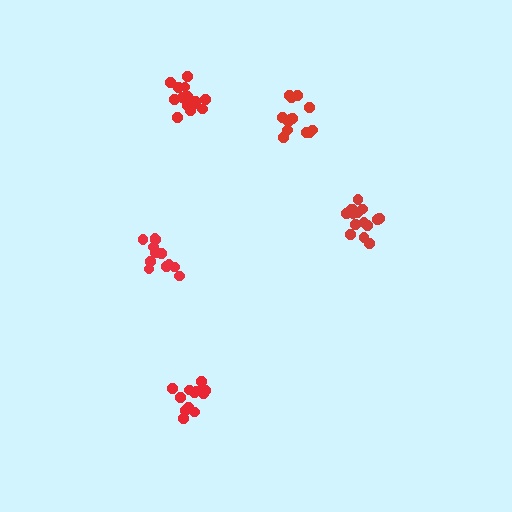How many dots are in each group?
Group 1: 17 dots, Group 2: 12 dots, Group 3: 13 dots, Group 4: 14 dots, Group 5: 16 dots (72 total).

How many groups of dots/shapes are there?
There are 5 groups.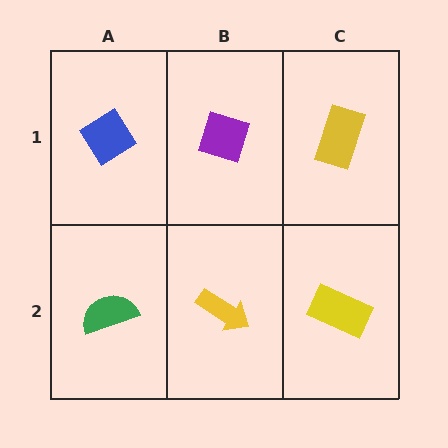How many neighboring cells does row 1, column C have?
2.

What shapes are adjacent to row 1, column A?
A green semicircle (row 2, column A), a purple diamond (row 1, column B).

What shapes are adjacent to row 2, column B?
A purple diamond (row 1, column B), a green semicircle (row 2, column A), a yellow rectangle (row 2, column C).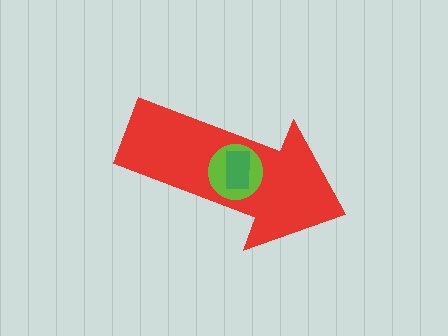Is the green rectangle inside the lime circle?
Yes.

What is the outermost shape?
The red arrow.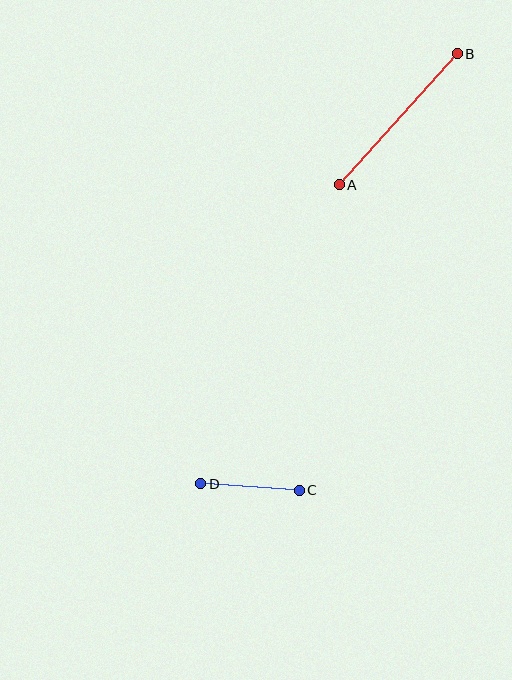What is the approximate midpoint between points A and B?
The midpoint is at approximately (398, 119) pixels.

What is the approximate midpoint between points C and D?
The midpoint is at approximately (250, 487) pixels.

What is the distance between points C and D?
The distance is approximately 99 pixels.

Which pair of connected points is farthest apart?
Points A and B are farthest apart.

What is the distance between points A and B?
The distance is approximately 176 pixels.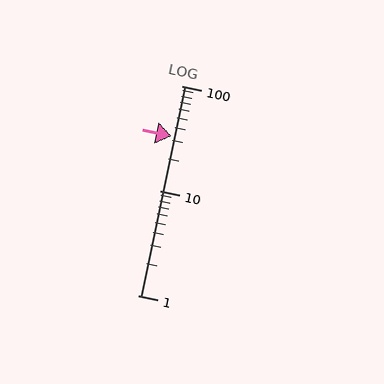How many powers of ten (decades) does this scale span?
The scale spans 2 decades, from 1 to 100.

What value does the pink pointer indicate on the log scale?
The pointer indicates approximately 33.